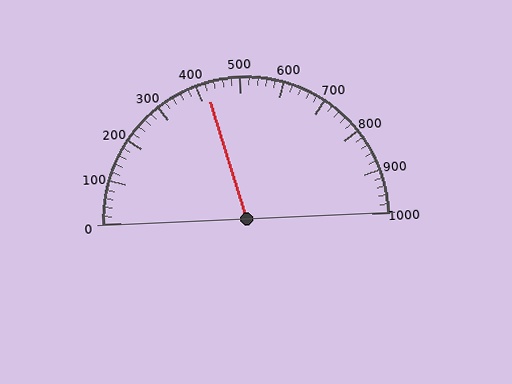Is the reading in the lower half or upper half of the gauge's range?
The reading is in the lower half of the range (0 to 1000).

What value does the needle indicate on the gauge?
The needle indicates approximately 420.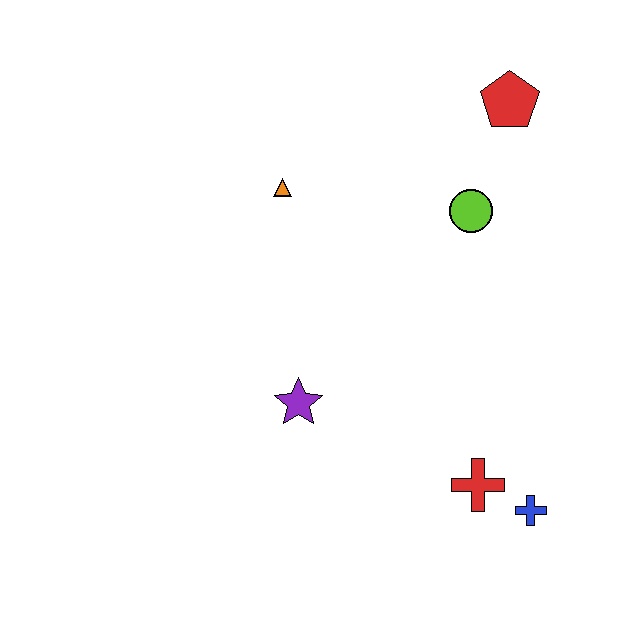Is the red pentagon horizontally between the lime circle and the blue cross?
Yes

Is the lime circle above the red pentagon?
No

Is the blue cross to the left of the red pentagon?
No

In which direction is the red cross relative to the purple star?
The red cross is to the right of the purple star.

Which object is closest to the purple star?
The red cross is closest to the purple star.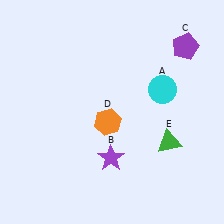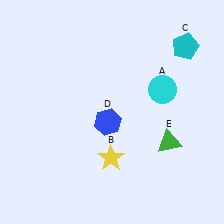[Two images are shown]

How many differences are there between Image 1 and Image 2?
There are 3 differences between the two images.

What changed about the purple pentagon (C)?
In Image 1, C is purple. In Image 2, it changed to cyan.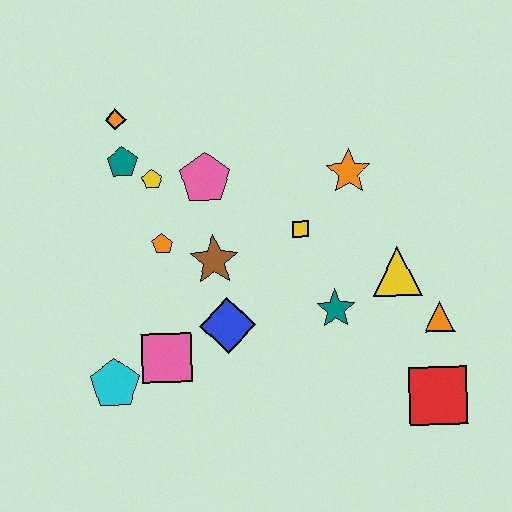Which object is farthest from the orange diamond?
The red square is farthest from the orange diamond.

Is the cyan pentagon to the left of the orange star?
Yes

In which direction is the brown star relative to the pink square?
The brown star is above the pink square.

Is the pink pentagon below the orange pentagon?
No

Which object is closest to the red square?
The orange triangle is closest to the red square.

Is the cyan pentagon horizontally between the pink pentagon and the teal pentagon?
No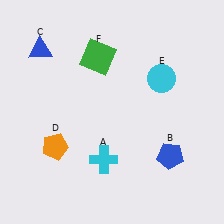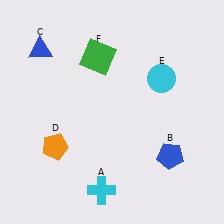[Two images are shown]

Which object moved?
The cyan cross (A) moved down.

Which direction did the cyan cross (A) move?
The cyan cross (A) moved down.